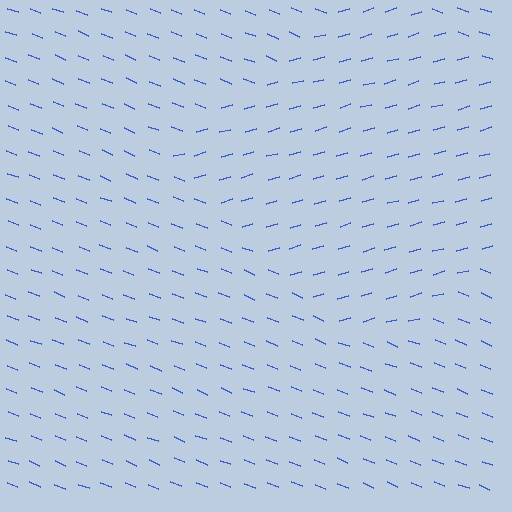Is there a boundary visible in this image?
Yes, there is a texture boundary formed by a change in line orientation.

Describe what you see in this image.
The image is filled with small blue line segments. A diamond region in the image has lines oriented differently from the surrounding lines, creating a visible texture boundary.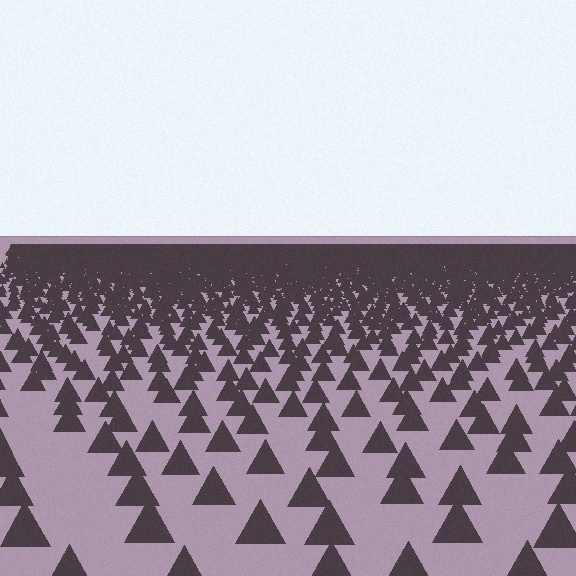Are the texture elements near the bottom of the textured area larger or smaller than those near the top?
Larger. Near the bottom, elements are closer to the viewer and appear at a bigger on-screen size.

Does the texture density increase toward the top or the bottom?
Density increases toward the top.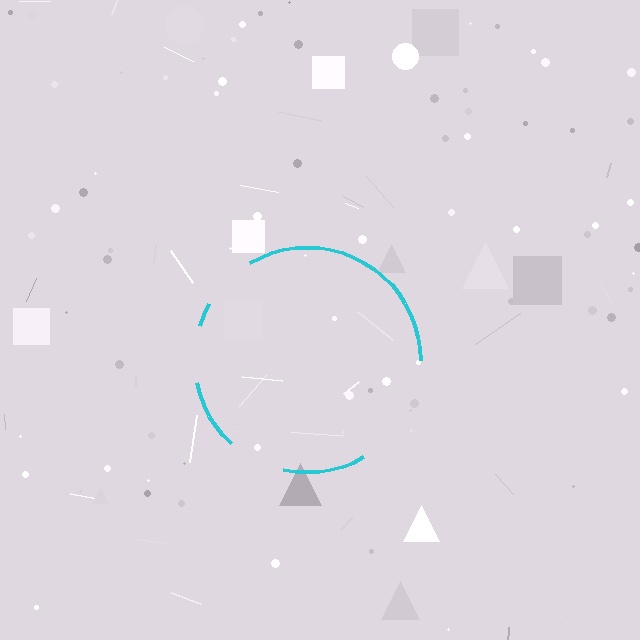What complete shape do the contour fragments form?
The contour fragments form a circle.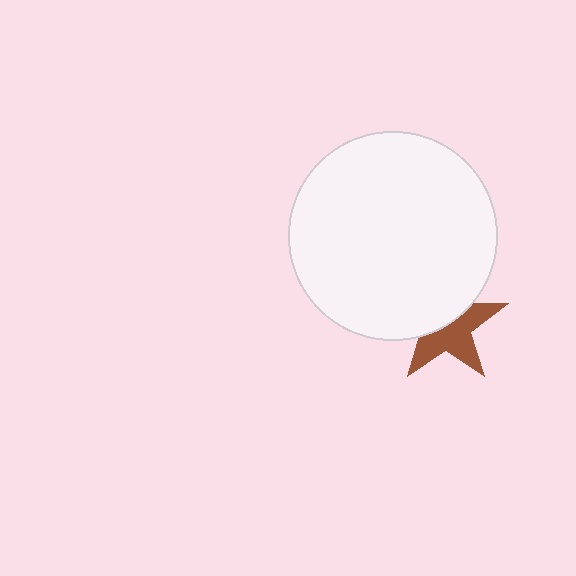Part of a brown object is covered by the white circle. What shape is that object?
It is a star.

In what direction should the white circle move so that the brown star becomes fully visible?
The white circle should move up. That is the shortest direction to clear the overlap and leave the brown star fully visible.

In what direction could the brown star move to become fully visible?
The brown star could move down. That would shift it out from behind the white circle entirely.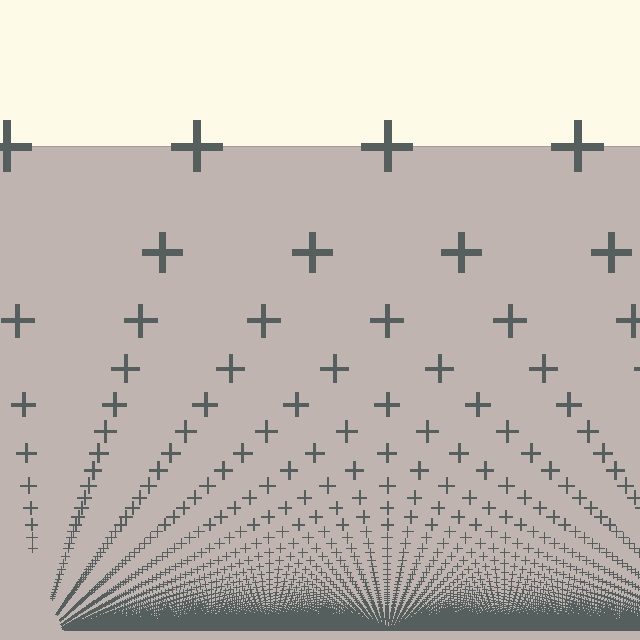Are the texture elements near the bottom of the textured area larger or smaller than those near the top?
Smaller. The gradient is inverted — elements near the bottom are smaller and denser.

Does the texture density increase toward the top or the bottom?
Density increases toward the bottom.